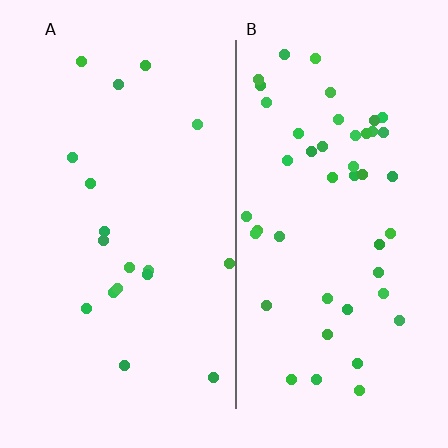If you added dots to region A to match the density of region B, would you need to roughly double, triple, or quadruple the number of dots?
Approximately triple.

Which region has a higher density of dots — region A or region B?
B (the right).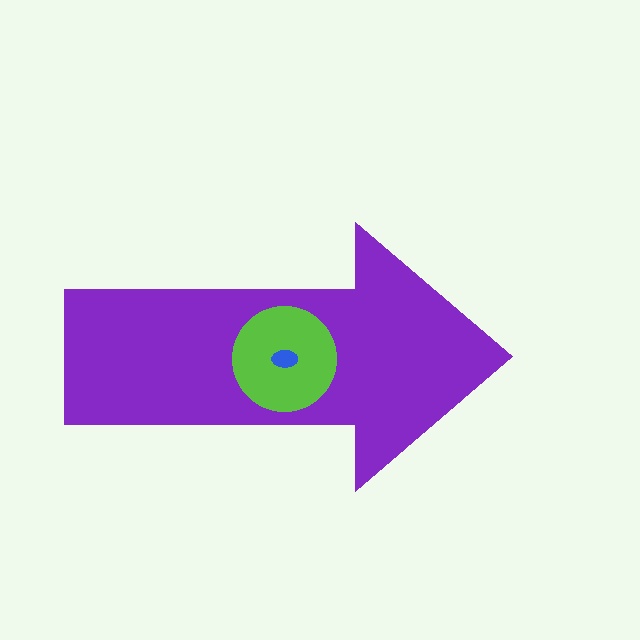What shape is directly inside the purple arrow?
The lime circle.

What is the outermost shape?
The purple arrow.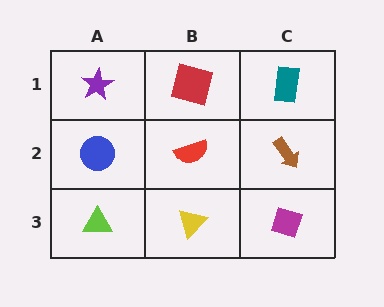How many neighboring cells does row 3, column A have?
2.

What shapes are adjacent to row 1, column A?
A blue circle (row 2, column A), a red square (row 1, column B).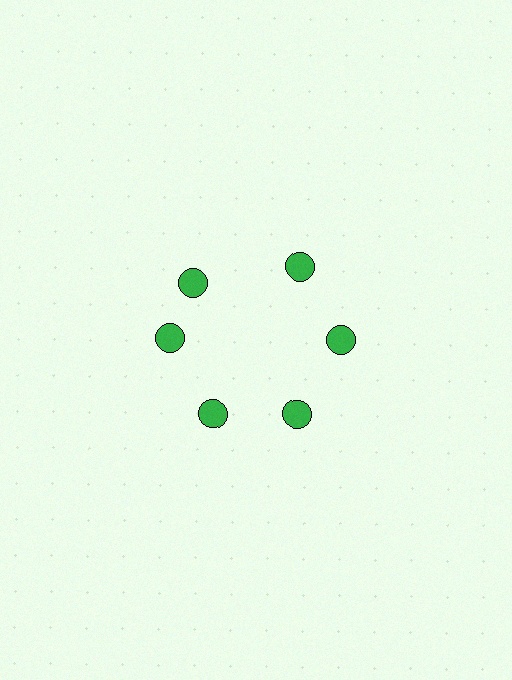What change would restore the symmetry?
The symmetry would be restored by rotating it back into even spacing with its neighbors so that all 6 circles sit at equal angles and equal distance from the center.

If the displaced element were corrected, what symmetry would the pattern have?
It would have 6-fold rotational symmetry — the pattern would map onto itself every 60 degrees.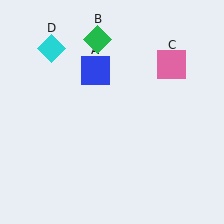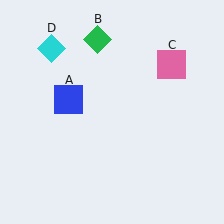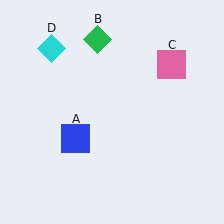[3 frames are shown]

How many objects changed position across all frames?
1 object changed position: blue square (object A).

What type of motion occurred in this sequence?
The blue square (object A) rotated counterclockwise around the center of the scene.